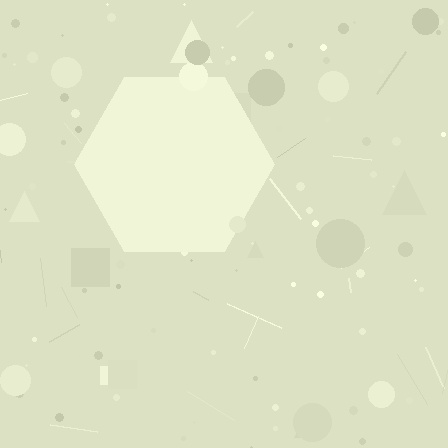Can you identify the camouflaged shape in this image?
The camouflaged shape is a hexagon.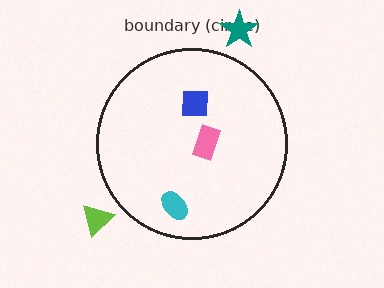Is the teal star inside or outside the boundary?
Outside.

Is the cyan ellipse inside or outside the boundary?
Inside.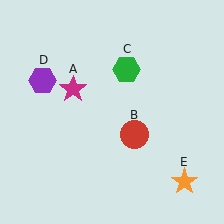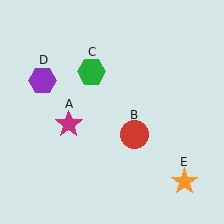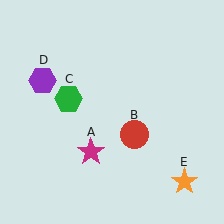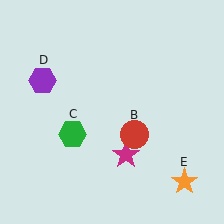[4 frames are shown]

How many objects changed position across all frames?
2 objects changed position: magenta star (object A), green hexagon (object C).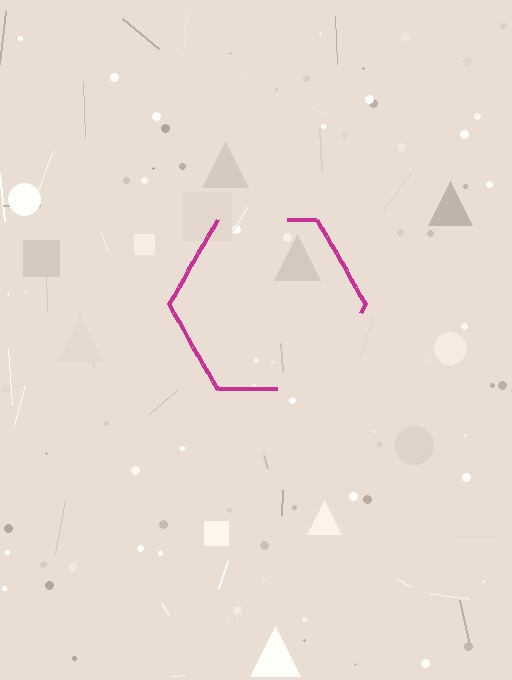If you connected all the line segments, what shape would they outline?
They would outline a hexagon.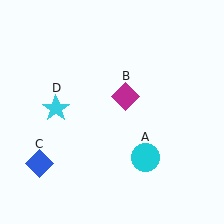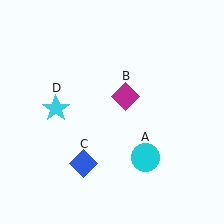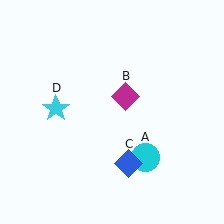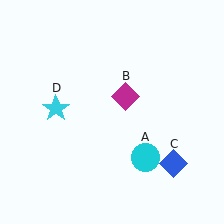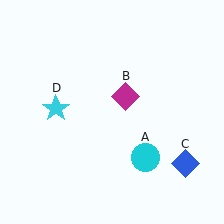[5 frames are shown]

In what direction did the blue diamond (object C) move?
The blue diamond (object C) moved right.